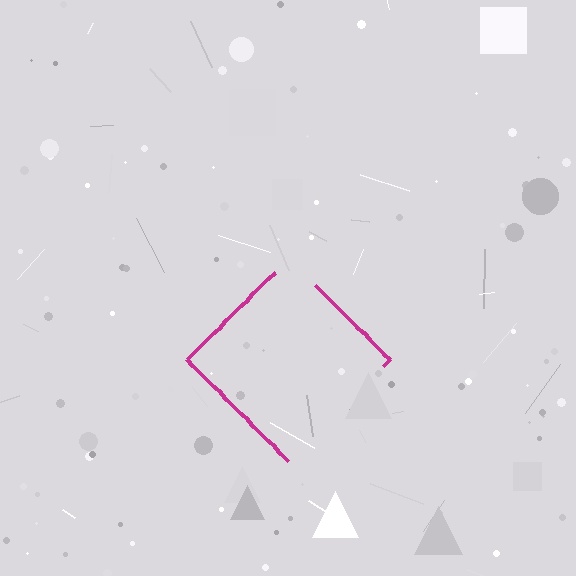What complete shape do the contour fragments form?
The contour fragments form a diamond.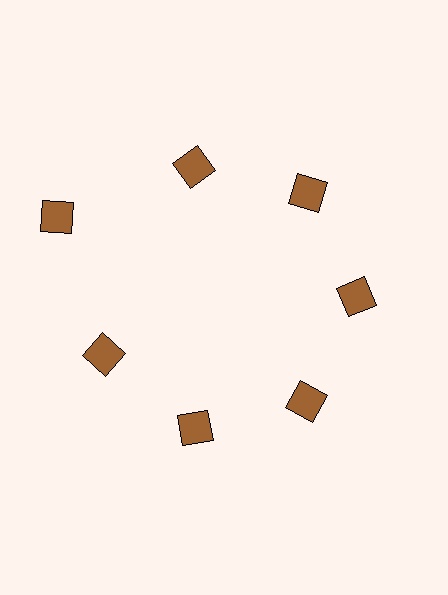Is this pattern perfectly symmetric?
No. The 7 brown diamonds are arranged in a ring, but one element near the 10 o'clock position is pushed outward from the center, breaking the 7-fold rotational symmetry.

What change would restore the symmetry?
The symmetry would be restored by moving it inward, back onto the ring so that all 7 diamonds sit at equal angles and equal distance from the center.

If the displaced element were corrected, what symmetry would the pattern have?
It would have 7-fold rotational symmetry — the pattern would map onto itself every 51 degrees.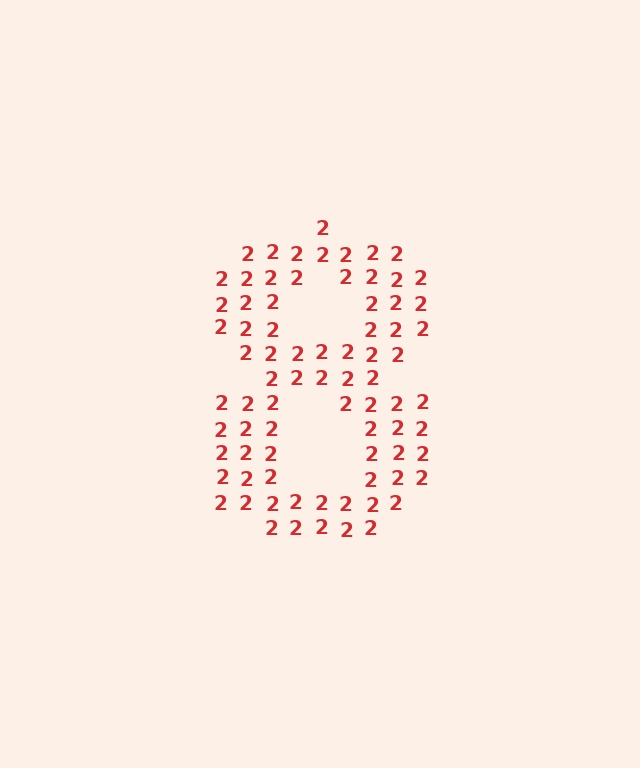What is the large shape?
The large shape is the digit 8.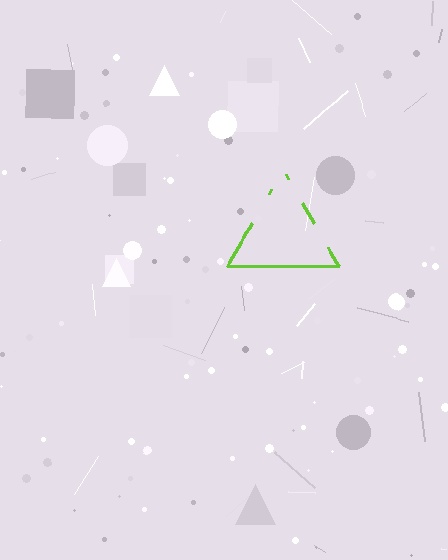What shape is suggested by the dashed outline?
The dashed outline suggests a triangle.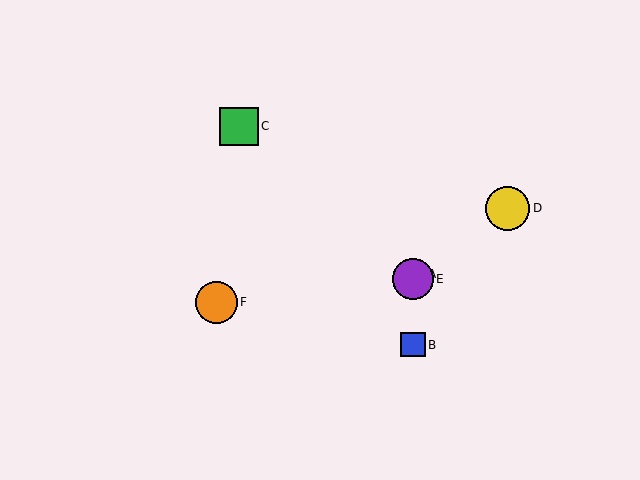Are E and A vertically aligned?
Yes, both are at x≈413.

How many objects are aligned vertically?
3 objects (A, B, E) are aligned vertically.